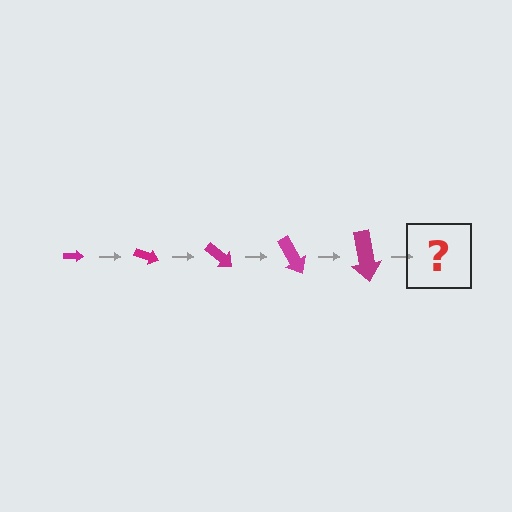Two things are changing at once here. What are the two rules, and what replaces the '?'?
The two rules are that the arrow grows larger each step and it rotates 20 degrees each step. The '?' should be an arrow, larger than the previous one and rotated 100 degrees from the start.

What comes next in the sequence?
The next element should be an arrow, larger than the previous one and rotated 100 degrees from the start.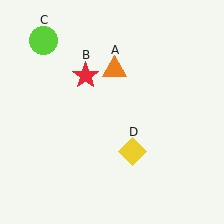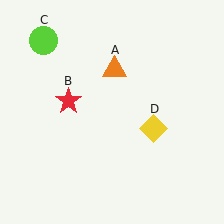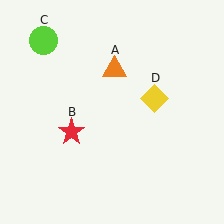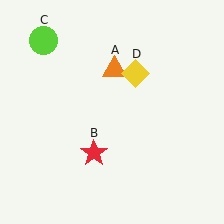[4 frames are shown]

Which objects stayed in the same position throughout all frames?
Orange triangle (object A) and lime circle (object C) remained stationary.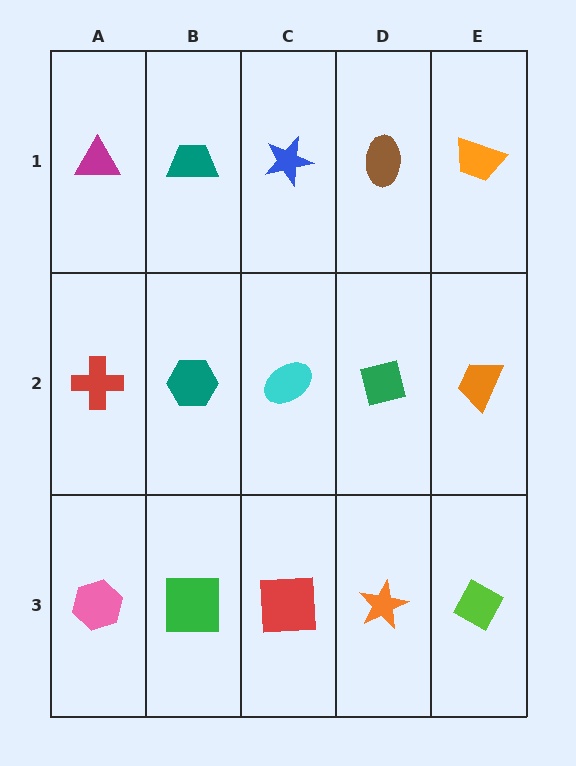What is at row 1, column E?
An orange trapezoid.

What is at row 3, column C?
A red square.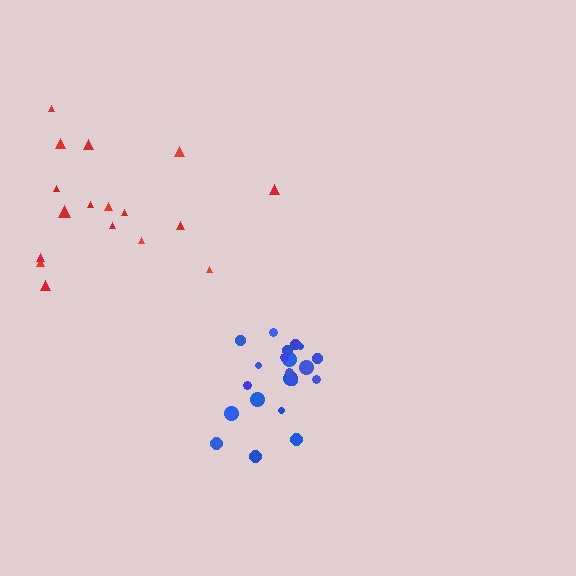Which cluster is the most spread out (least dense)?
Red.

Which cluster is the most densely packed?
Blue.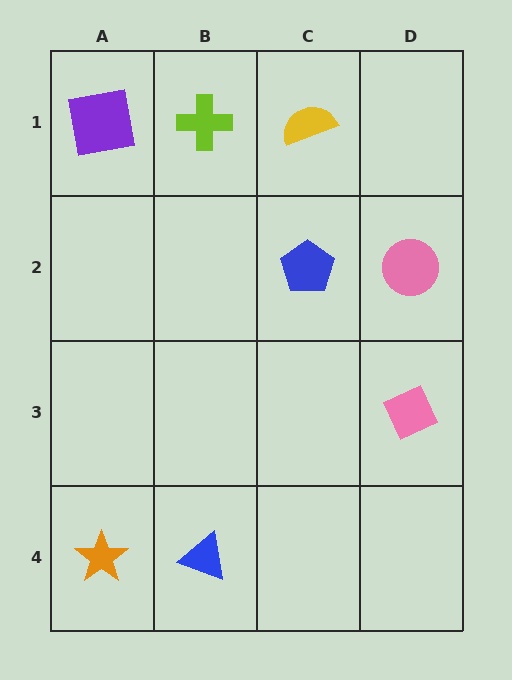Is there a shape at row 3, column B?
No, that cell is empty.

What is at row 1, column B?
A lime cross.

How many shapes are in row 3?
1 shape.